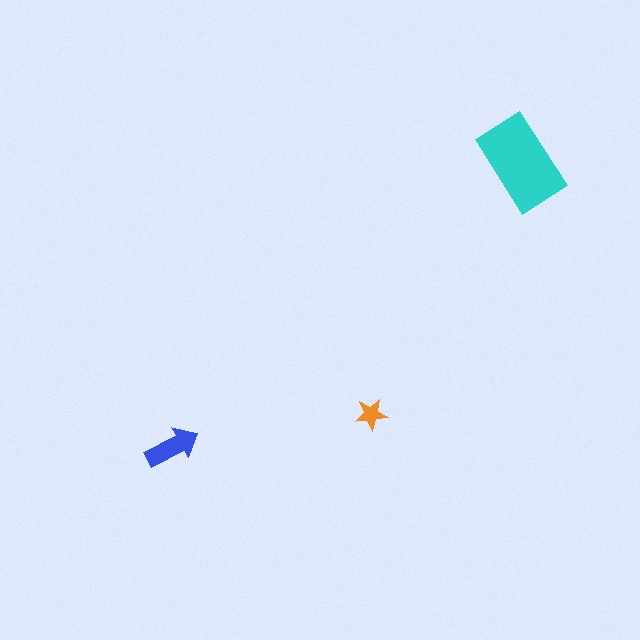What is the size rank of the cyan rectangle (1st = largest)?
1st.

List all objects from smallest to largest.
The orange star, the blue arrow, the cyan rectangle.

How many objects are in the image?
There are 3 objects in the image.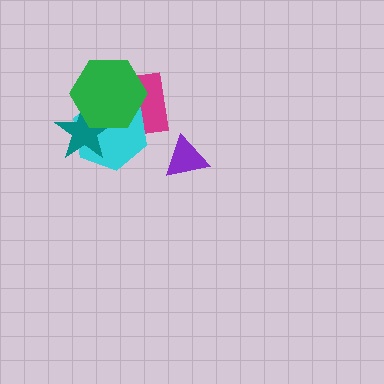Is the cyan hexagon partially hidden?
Yes, it is partially covered by another shape.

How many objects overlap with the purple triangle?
0 objects overlap with the purple triangle.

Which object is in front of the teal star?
The green hexagon is in front of the teal star.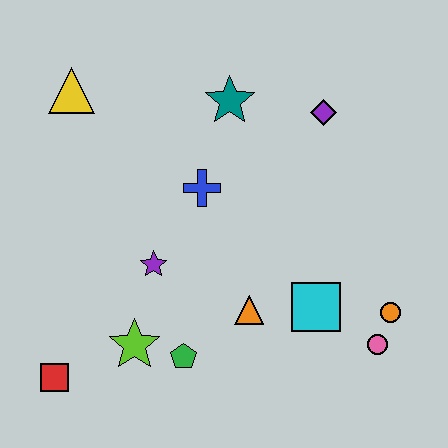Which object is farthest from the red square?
The purple diamond is farthest from the red square.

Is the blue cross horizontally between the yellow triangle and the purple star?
No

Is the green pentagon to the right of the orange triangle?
No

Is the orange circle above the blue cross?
No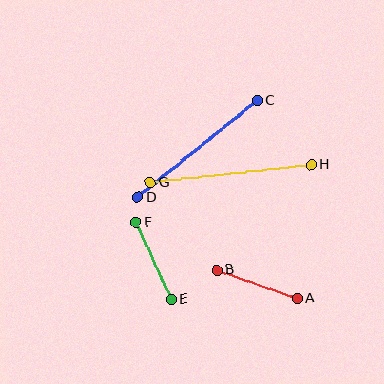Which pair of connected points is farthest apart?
Points G and H are farthest apart.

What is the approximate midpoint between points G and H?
The midpoint is at approximately (231, 174) pixels.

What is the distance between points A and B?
The distance is approximately 85 pixels.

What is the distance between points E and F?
The distance is approximately 85 pixels.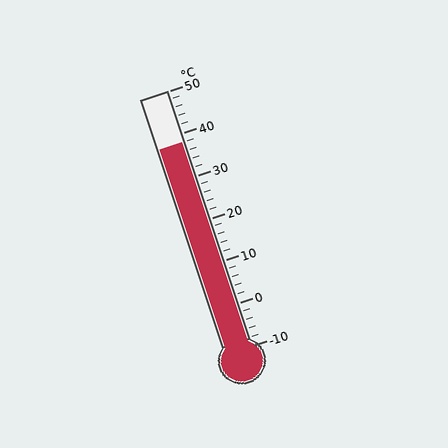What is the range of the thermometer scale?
The thermometer scale ranges from -10°C to 50°C.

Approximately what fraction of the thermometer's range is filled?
The thermometer is filled to approximately 80% of its range.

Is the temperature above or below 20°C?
The temperature is above 20°C.